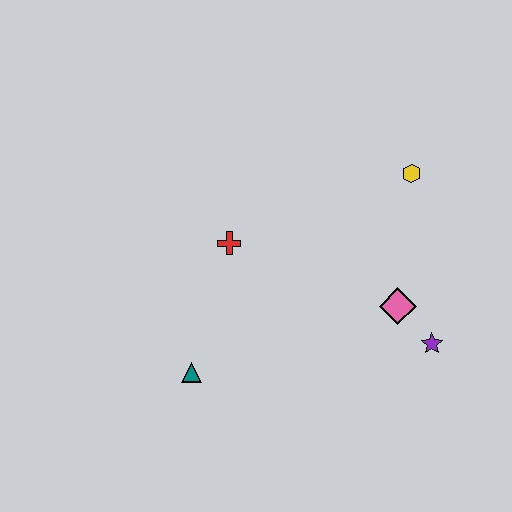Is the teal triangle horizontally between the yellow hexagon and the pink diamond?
No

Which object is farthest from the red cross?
The purple star is farthest from the red cross.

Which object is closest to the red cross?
The teal triangle is closest to the red cross.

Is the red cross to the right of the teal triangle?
Yes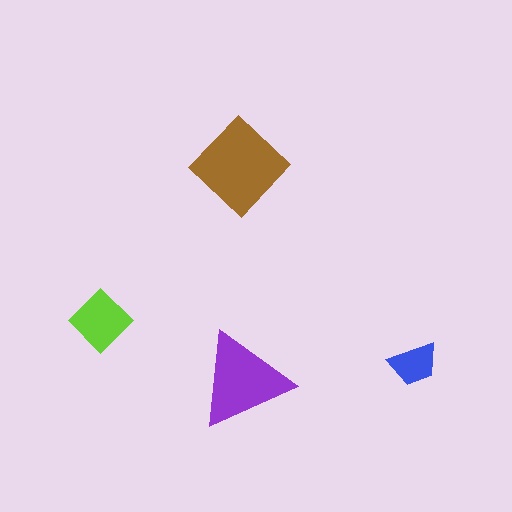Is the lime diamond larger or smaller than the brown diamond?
Smaller.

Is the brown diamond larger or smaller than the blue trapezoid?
Larger.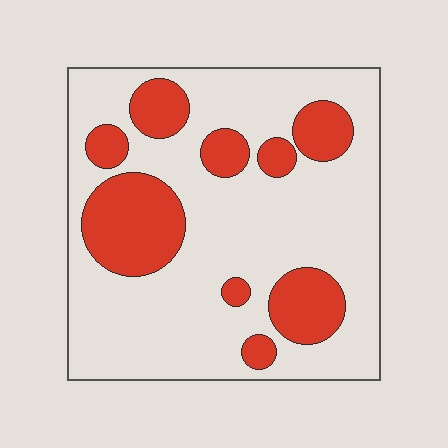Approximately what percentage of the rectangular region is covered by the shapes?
Approximately 25%.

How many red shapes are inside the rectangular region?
9.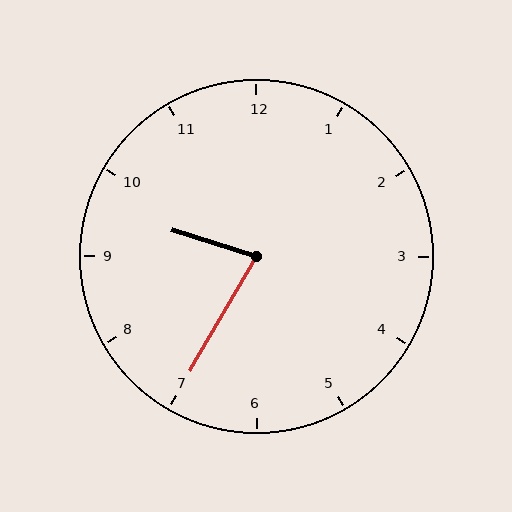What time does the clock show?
9:35.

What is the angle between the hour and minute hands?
Approximately 78 degrees.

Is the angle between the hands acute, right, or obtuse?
It is acute.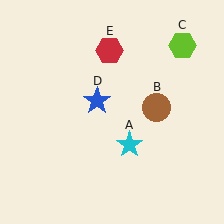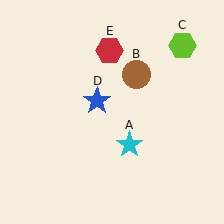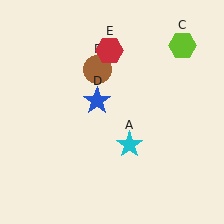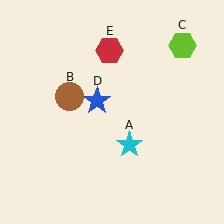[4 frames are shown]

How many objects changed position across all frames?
1 object changed position: brown circle (object B).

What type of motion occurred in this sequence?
The brown circle (object B) rotated counterclockwise around the center of the scene.